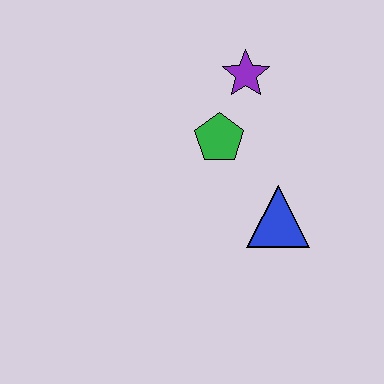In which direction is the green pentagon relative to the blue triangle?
The green pentagon is above the blue triangle.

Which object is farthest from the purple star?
The blue triangle is farthest from the purple star.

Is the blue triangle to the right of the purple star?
Yes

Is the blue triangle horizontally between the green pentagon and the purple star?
No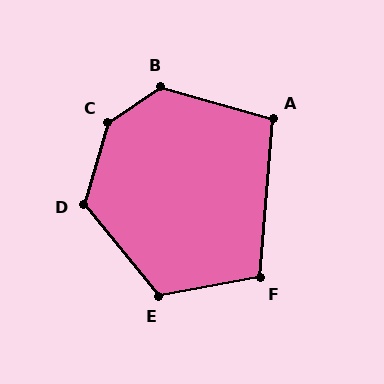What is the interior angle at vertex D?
Approximately 124 degrees (obtuse).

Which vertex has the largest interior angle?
C, at approximately 140 degrees.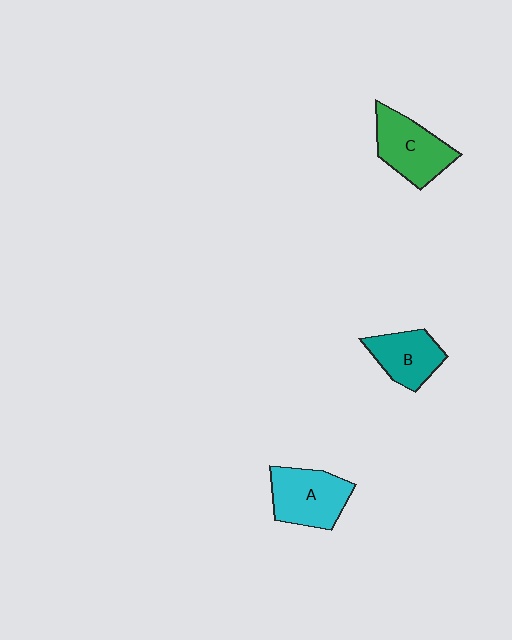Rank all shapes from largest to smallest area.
From largest to smallest: A (cyan), C (green), B (teal).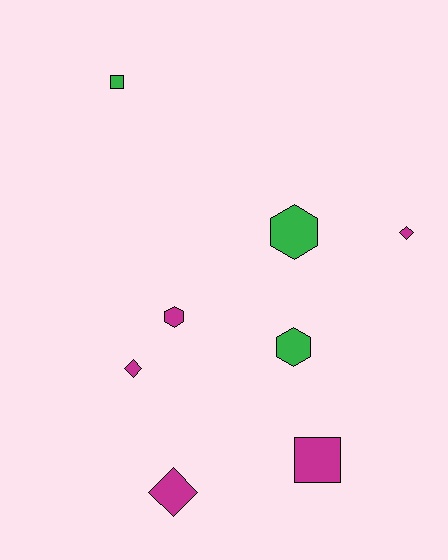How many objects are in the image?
There are 8 objects.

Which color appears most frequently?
Magenta, with 5 objects.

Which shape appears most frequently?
Hexagon, with 3 objects.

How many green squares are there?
There is 1 green square.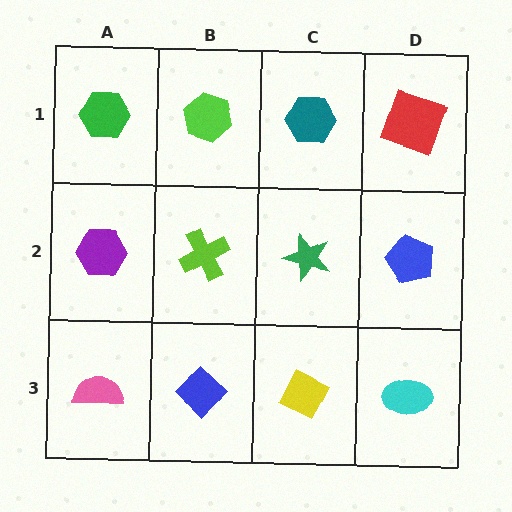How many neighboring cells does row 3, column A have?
2.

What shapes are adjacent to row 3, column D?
A blue pentagon (row 2, column D), a yellow diamond (row 3, column C).